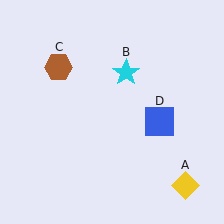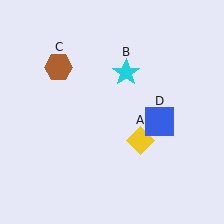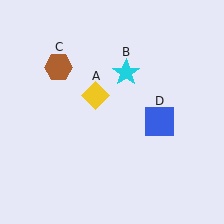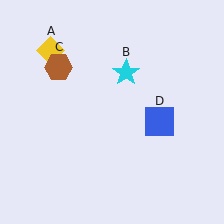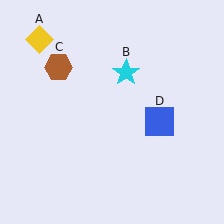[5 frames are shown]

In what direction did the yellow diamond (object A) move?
The yellow diamond (object A) moved up and to the left.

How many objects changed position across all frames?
1 object changed position: yellow diamond (object A).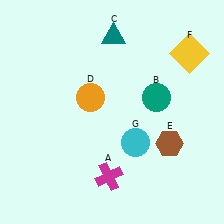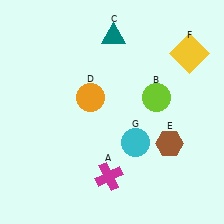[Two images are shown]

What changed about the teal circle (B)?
In Image 1, B is teal. In Image 2, it changed to lime.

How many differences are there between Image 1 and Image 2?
There is 1 difference between the two images.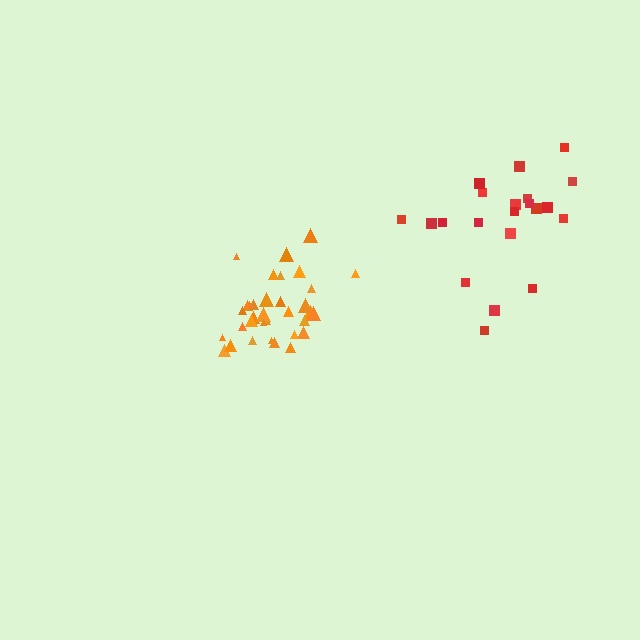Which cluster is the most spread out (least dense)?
Red.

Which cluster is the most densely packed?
Orange.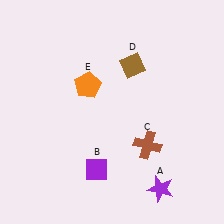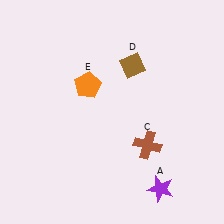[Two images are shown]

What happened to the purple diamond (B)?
The purple diamond (B) was removed in Image 2. It was in the bottom-left area of Image 1.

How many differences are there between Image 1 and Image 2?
There is 1 difference between the two images.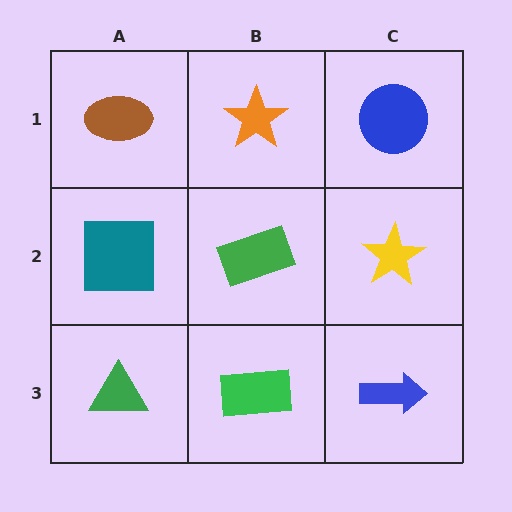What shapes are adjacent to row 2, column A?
A brown ellipse (row 1, column A), a green triangle (row 3, column A), a green rectangle (row 2, column B).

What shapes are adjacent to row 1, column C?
A yellow star (row 2, column C), an orange star (row 1, column B).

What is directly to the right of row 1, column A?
An orange star.